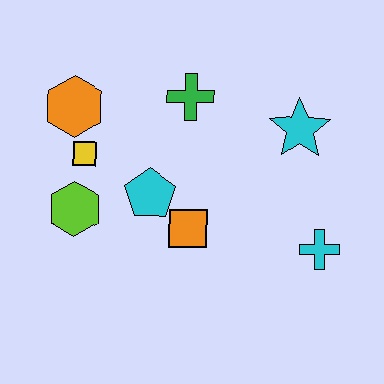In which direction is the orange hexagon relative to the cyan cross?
The orange hexagon is to the left of the cyan cross.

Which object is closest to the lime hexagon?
The yellow square is closest to the lime hexagon.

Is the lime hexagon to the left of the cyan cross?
Yes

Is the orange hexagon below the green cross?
Yes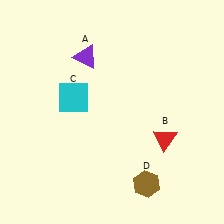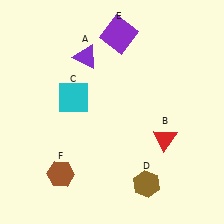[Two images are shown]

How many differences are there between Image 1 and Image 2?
There are 2 differences between the two images.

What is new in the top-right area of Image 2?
A purple square (E) was added in the top-right area of Image 2.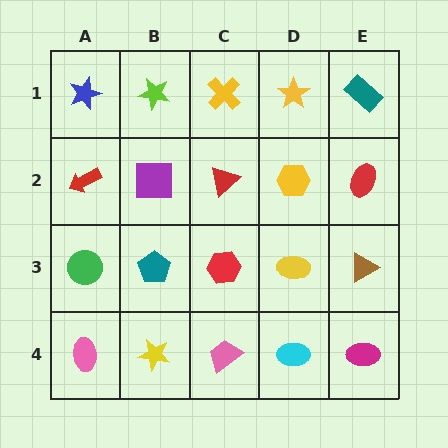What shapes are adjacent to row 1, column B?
A purple square (row 2, column B), a blue star (row 1, column A), a yellow cross (row 1, column C).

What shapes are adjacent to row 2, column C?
A yellow cross (row 1, column C), a red hexagon (row 3, column C), a purple square (row 2, column B), a yellow hexagon (row 2, column D).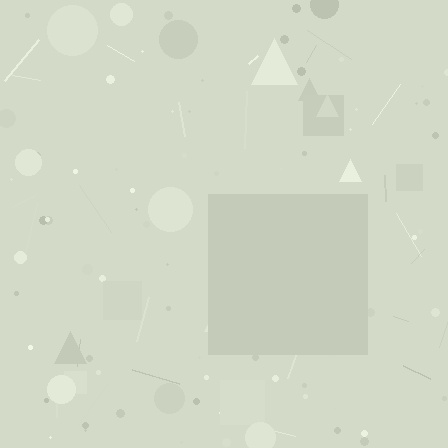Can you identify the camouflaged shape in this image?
The camouflaged shape is a square.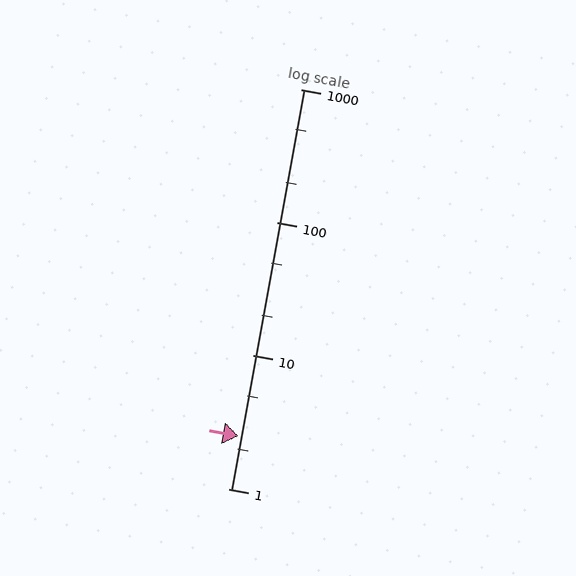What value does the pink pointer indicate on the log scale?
The pointer indicates approximately 2.5.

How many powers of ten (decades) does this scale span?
The scale spans 3 decades, from 1 to 1000.